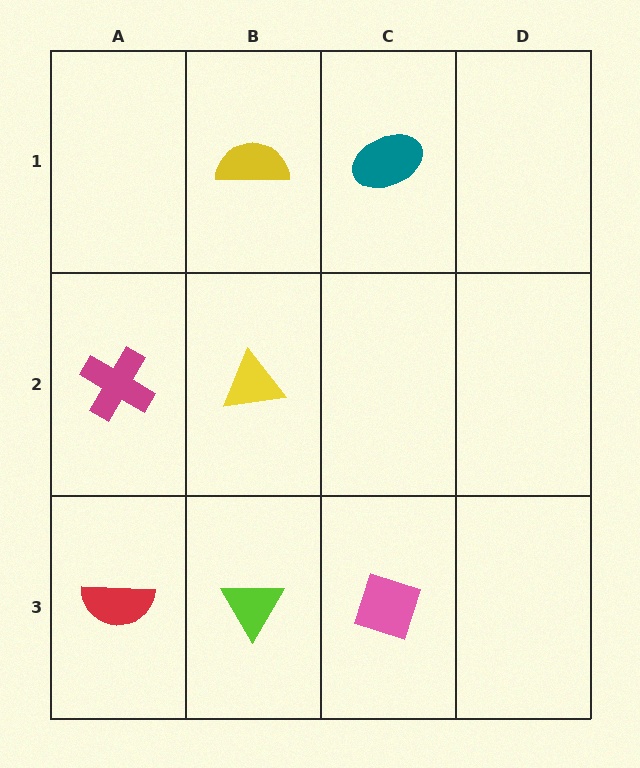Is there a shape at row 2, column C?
No, that cell is empty.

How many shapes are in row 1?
2 shapes.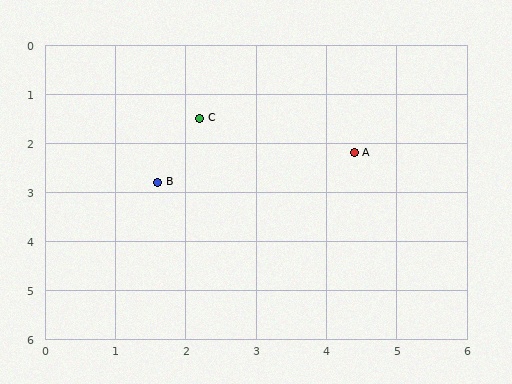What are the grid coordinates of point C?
Point C is at approximately (2.2, 1.5).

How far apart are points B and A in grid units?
Points B and A are about 2.9 grid units apart.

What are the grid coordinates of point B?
Point B is at approximately (1.6, 2.8).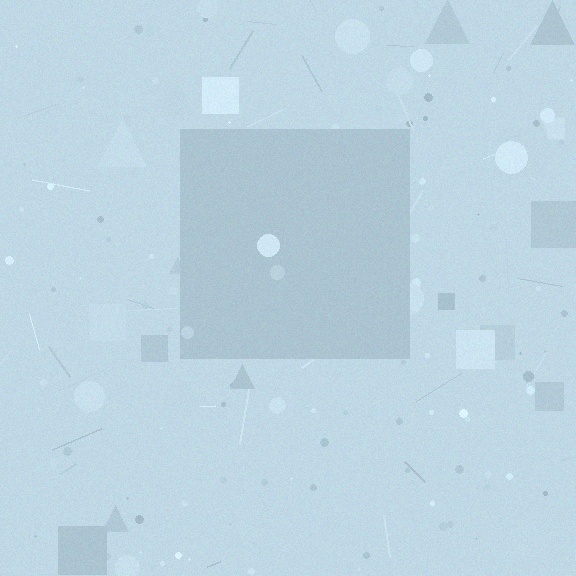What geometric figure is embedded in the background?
A square is embedded in the background.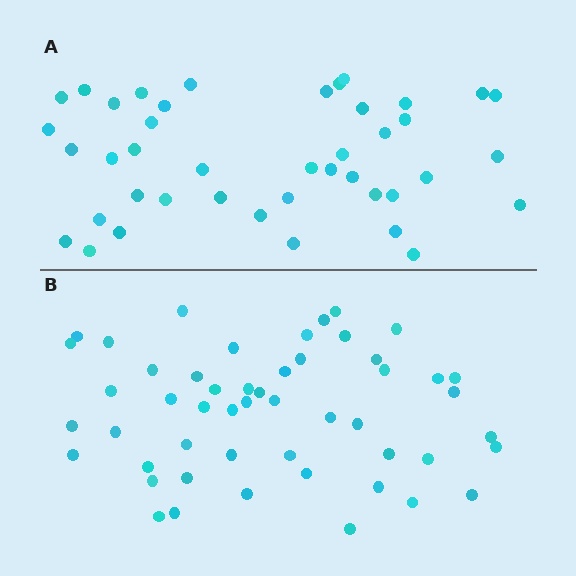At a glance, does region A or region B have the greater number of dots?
Region B (the bottom region) has more dots.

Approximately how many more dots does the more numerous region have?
Region B has roughly 8 or so more dots than region A.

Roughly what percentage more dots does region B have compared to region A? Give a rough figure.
About 20% more.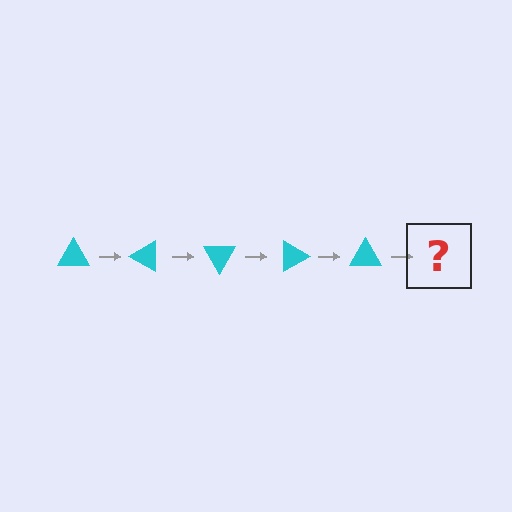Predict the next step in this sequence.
The next step is a cyan triangle rotated 150 degrees.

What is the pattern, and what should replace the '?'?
The pattern is that the triangle rotates 30 degrees each step. The '?' should be a cyan triangle rotated 150 degrees.